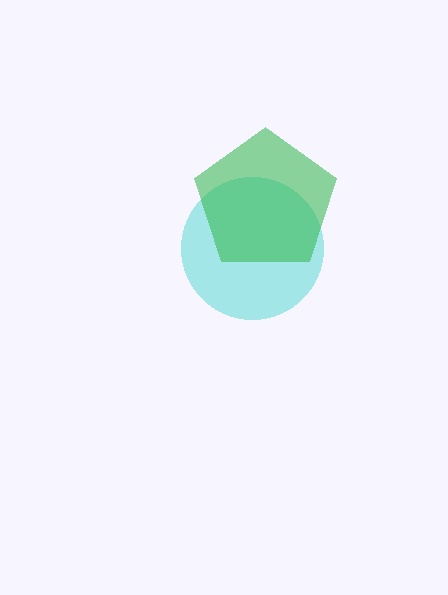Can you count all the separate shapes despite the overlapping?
Yes, there are 2 separate shapes.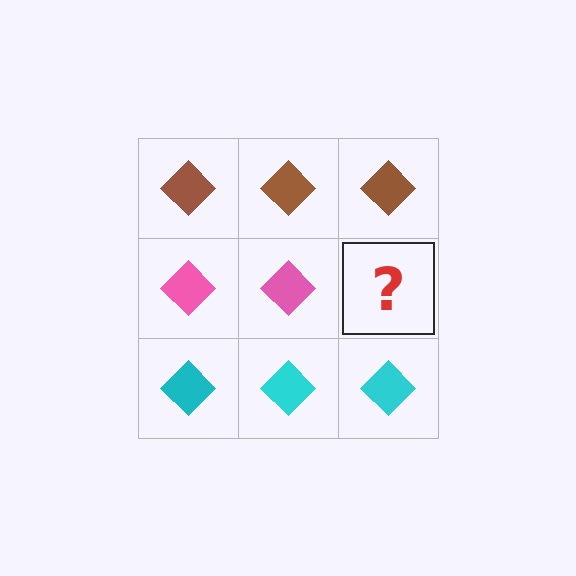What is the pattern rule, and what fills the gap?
The rule is that each row has a consistent color. The gap should be filled with a pink diamond.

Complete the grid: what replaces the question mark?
The question mark should be replaced with a pink diamond.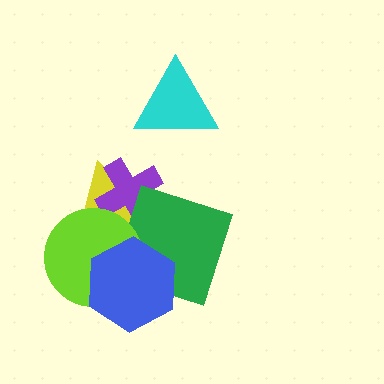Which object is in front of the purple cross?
The green square is in front of the purple cross.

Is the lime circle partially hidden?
Yes, it is partially covered by another shape.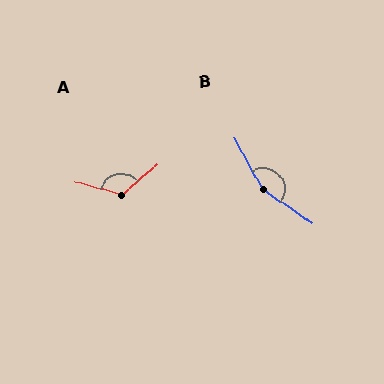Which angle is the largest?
B, at approximately 153 degrees.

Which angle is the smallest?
A, at approximately 124 degrees.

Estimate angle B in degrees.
Approximately 153 degrees.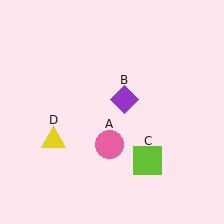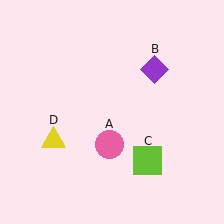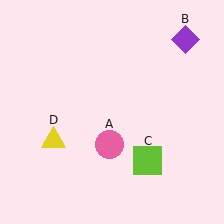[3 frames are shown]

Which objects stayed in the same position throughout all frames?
Pink circle (object A) and lime square (object C) and yellow triangle (object D) remained stationary.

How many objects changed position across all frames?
1 object changed position: purple diamond (object B).